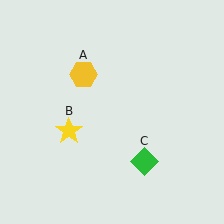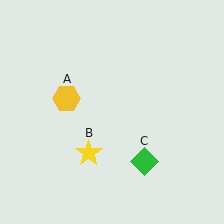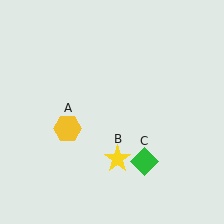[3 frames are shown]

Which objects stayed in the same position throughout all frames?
Green diamond (object C) remained stationary.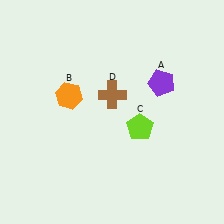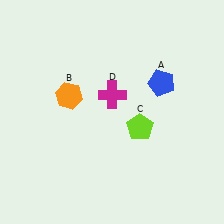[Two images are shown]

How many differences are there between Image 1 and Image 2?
There are 2 differences between the two images.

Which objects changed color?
A changed from purple to blue. D changed from brown to magenta.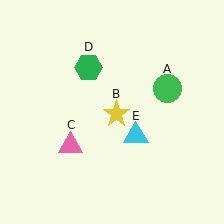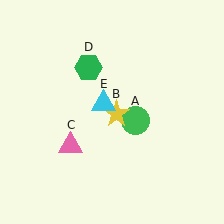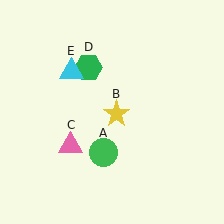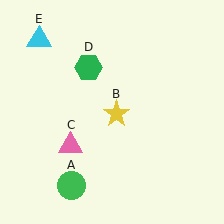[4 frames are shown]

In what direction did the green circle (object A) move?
The green circle (object A) moved down and to the left.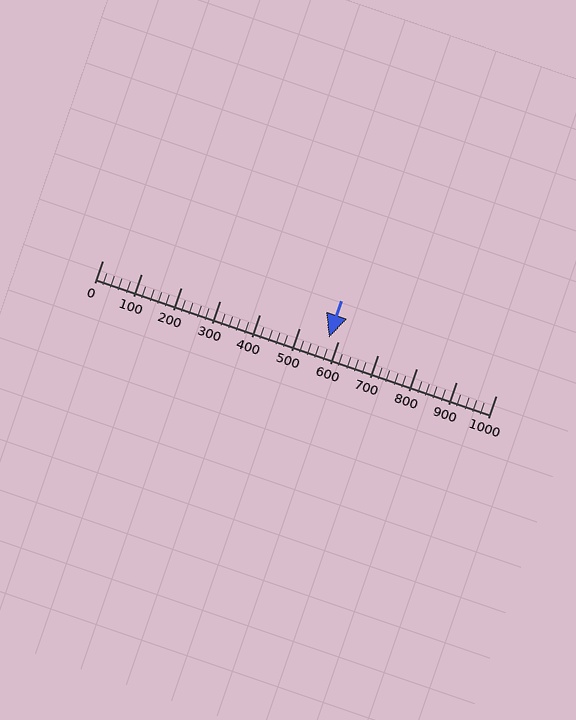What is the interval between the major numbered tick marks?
The major tick marks are spaced 100 units apart.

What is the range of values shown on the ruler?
The ruler shows values from 0 to 1000.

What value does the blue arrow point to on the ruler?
The blue arrow points to approximately 575.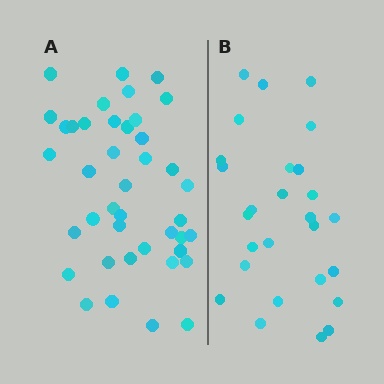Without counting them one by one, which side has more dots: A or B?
Region A (the left region) has more dots.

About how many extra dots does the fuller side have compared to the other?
Region A has approximately 15 more dots than region B.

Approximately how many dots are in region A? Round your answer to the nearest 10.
About 40 dots. (The exact count is 41, which rounds to 40.)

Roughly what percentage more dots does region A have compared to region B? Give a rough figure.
About 50% more.